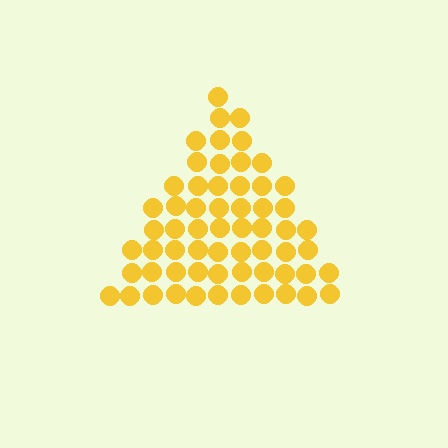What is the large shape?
The large shape is a triangle.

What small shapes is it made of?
It is made of small circles.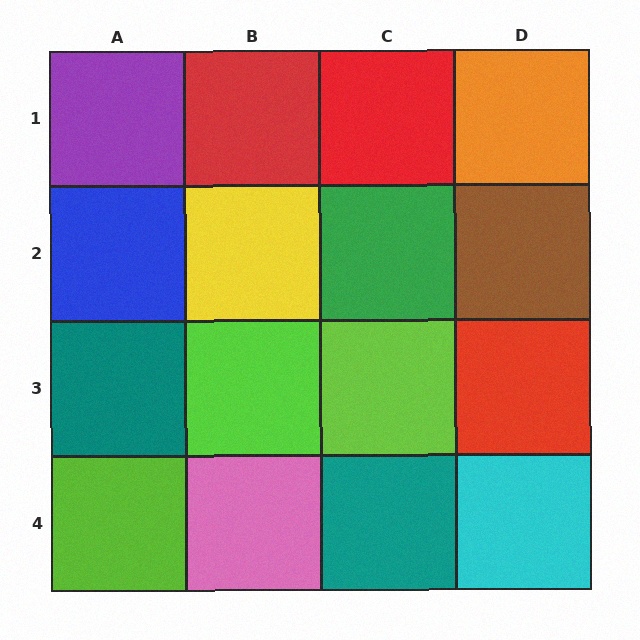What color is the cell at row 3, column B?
Lime.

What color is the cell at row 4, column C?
Teal.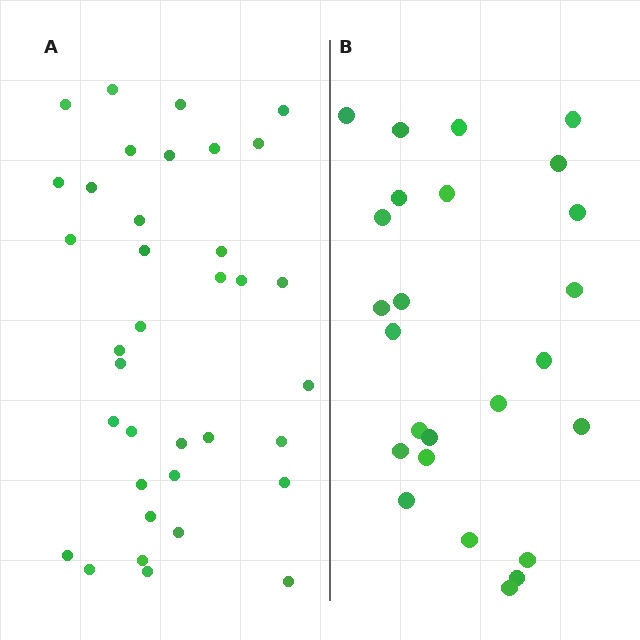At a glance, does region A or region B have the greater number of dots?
Region A (the left region) has more dots.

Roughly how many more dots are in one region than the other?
Region A has roughly 12 or so more dots than region B.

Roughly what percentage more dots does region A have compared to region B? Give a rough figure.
About 45% more.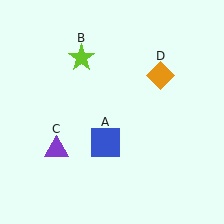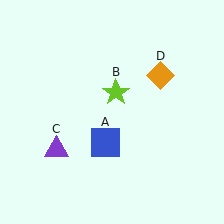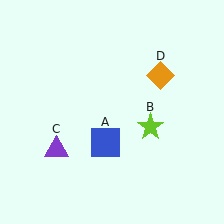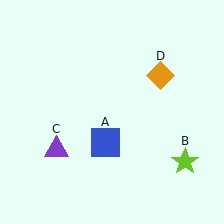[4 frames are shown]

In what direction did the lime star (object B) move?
The lime star (object B) moved down and to the right.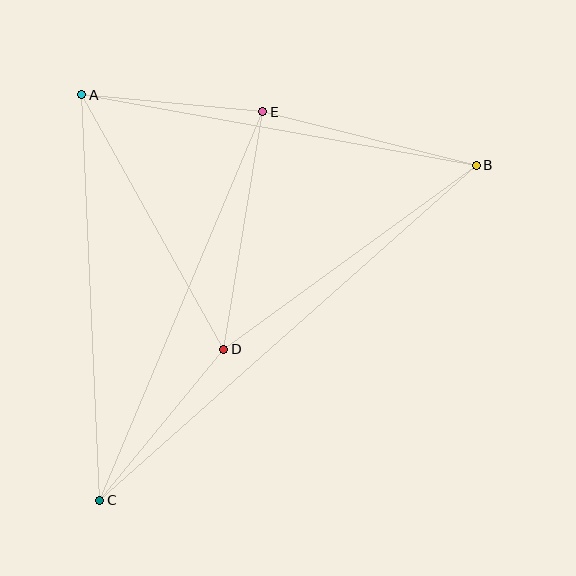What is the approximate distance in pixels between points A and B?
The distance between A and B is approximately 401 pixels.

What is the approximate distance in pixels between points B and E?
The distance between B and E is approximately 220 pixels.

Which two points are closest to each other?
Points A and E are closest to each other.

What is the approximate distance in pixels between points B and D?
The distance between B and D is approximately 312 pixels.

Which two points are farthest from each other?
Points B and C are farthest from each other.